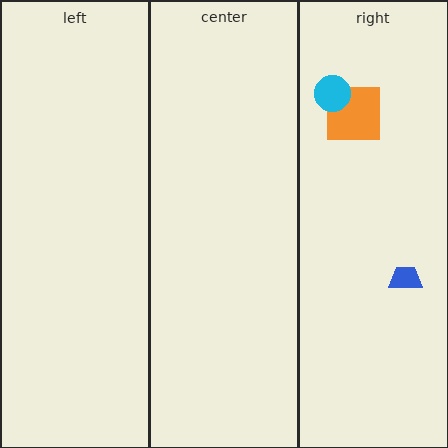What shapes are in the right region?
The orange square, the cyan circle, the blue trapezoid.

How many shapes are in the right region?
3.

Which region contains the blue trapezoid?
The right region.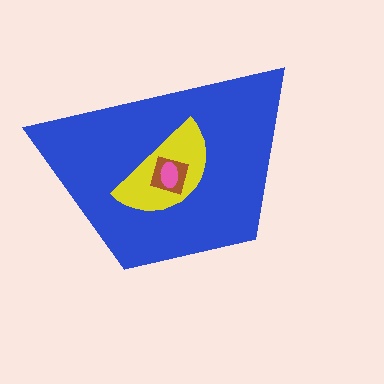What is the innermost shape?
The pink ellipse.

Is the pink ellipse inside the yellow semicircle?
Yes.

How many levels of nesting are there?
4.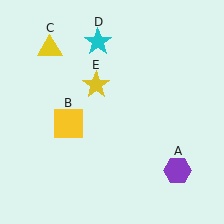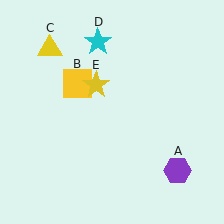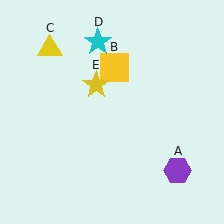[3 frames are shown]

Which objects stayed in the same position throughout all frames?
Purple hexagon (object A) and yellow triangle (object C) and cyan star (object D) and yellow star (object E) remained stationary.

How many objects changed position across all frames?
1 object changed position: yellow square (object B).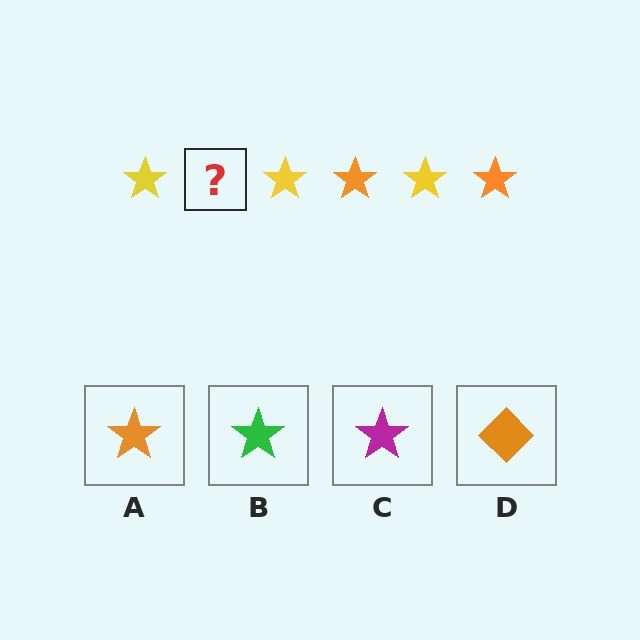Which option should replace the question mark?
Option A.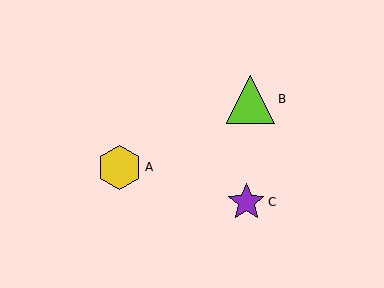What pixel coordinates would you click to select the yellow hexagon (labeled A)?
Click at (119, 167) to select the yellow hexagon A.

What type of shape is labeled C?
Shape C is a purple star.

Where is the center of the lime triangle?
The center of the lime triangle is at (251, 99).